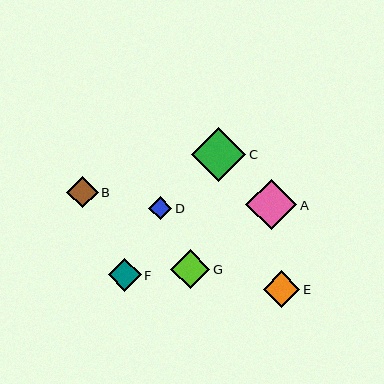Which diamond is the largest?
Diamond C is the largest with a size of approximately 55 pixels.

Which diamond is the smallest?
Diamond D is the smallest with a size of approximately 23 pixels.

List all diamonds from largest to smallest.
From largest to smallest: C, A, G, E, F, B, D.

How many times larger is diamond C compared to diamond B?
Diamond C is approximately 1.7 times the size of diamond B.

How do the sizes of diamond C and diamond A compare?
Diamond C and diamond A are approximately the same size.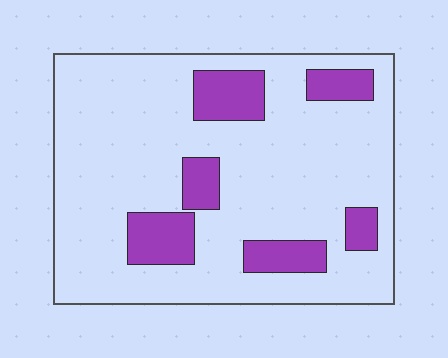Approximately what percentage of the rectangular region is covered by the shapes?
Approximately 20%.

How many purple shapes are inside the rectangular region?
6.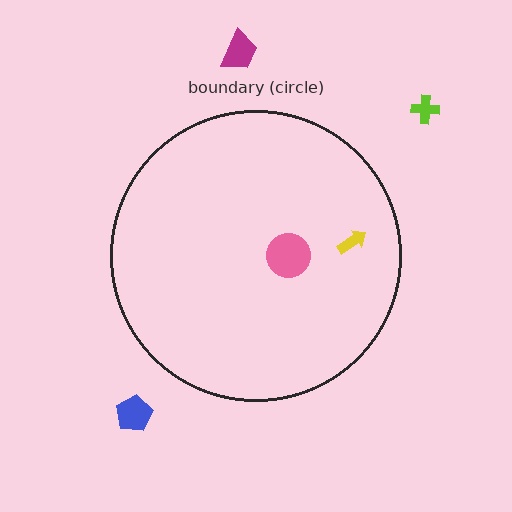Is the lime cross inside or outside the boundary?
Outside.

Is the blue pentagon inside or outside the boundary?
Outside.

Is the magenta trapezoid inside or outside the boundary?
Outside.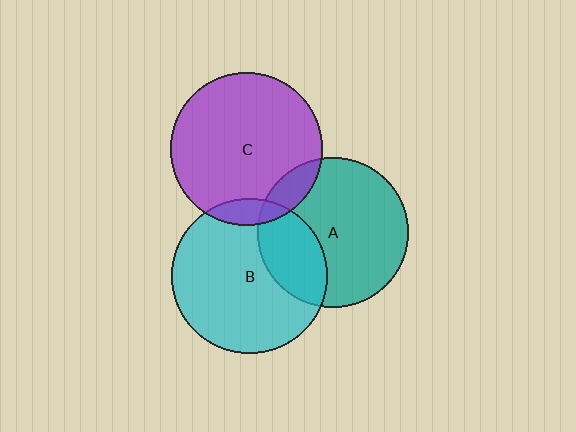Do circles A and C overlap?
Yes.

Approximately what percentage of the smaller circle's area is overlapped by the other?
Approximately 10%.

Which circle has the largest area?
Circle B (cyan).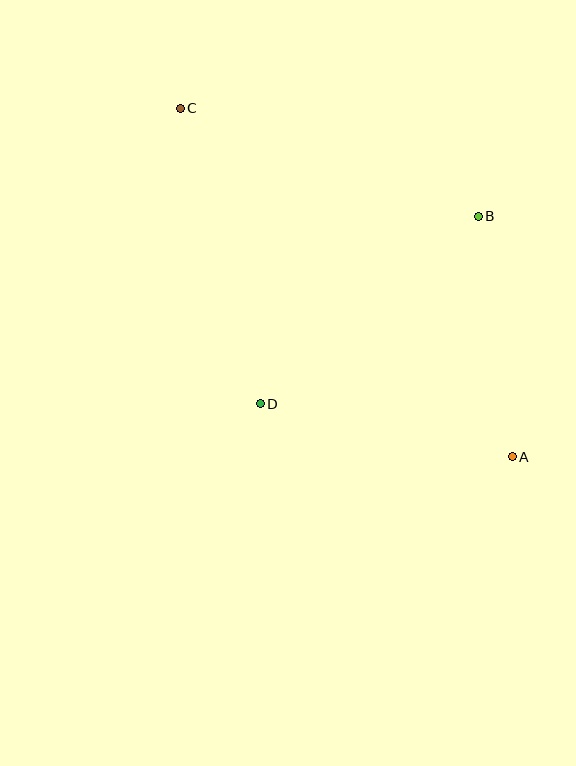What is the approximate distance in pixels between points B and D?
The distance between B and D is approximately 287 pixels.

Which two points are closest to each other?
Points A and B are closest to each other.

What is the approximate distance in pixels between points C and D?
The distance between C and D is approximately 306 pixels.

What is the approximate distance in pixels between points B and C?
The distance between B and C is approximately 317 pixels.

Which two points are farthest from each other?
Points A and C are farthest from each other.